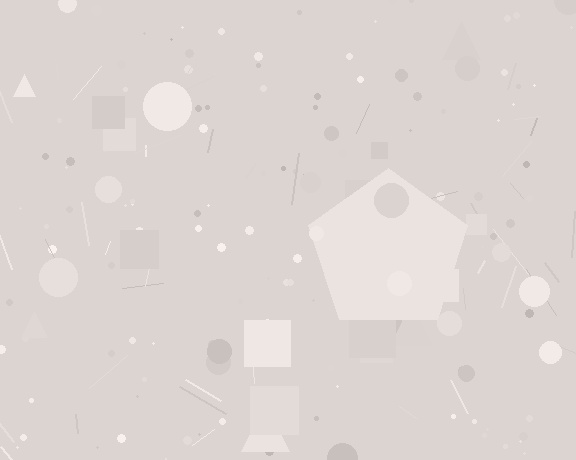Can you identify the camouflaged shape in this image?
The camouflaged shape is a pentagon.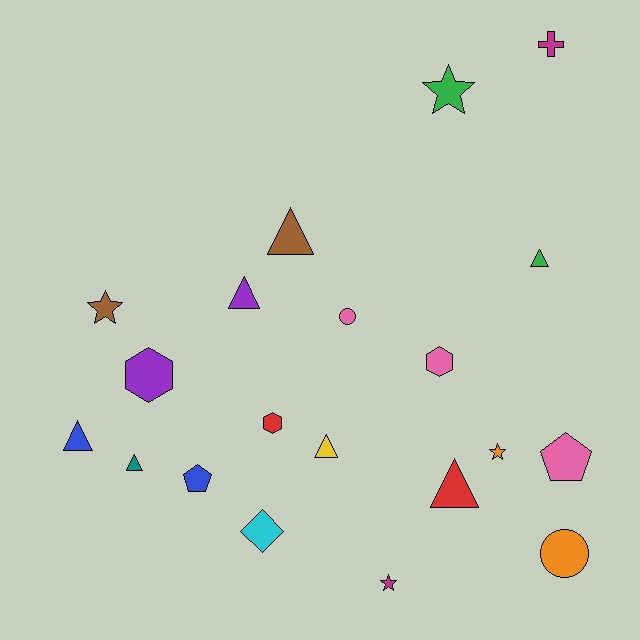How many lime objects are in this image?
There are no lime objects.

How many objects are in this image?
There are 20 objects.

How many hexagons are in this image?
There are 3 hexagons.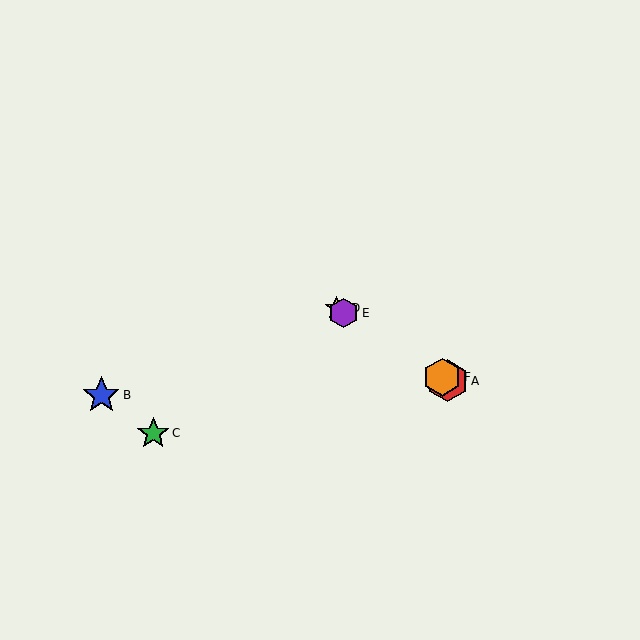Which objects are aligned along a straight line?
Objects A, D, E, F are aligned along a straight line.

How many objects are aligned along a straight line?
4 objects (A, D, E, F) are aligned along a straight line.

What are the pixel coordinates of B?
Object B is at (101, 395).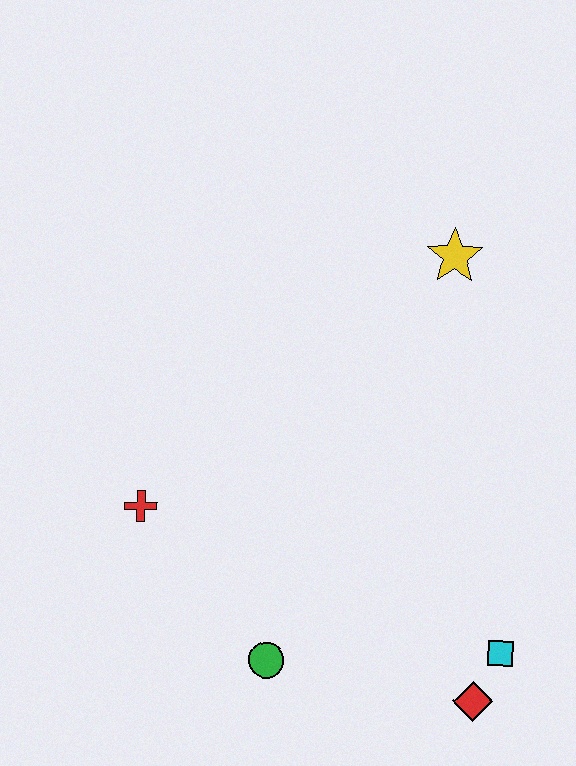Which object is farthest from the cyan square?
The yellow star is farthest from the cyan square.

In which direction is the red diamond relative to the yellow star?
The red diamond is below the yellow star.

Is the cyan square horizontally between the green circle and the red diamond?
No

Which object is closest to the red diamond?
The cyan square is closest to the red diamond.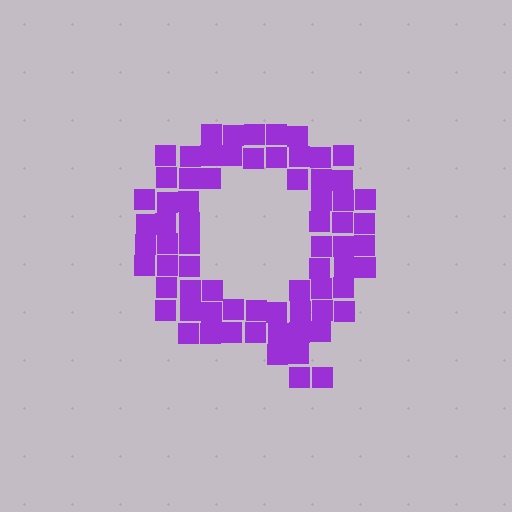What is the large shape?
The large shape is the letter Q.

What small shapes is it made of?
It is made of small squares.